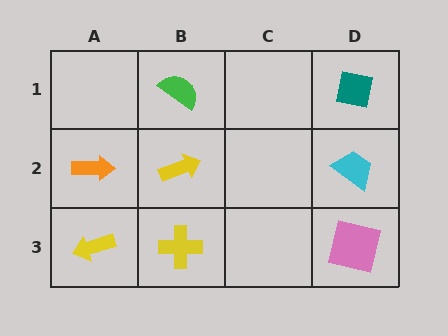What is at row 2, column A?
An orange arrow.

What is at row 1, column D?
A teal square.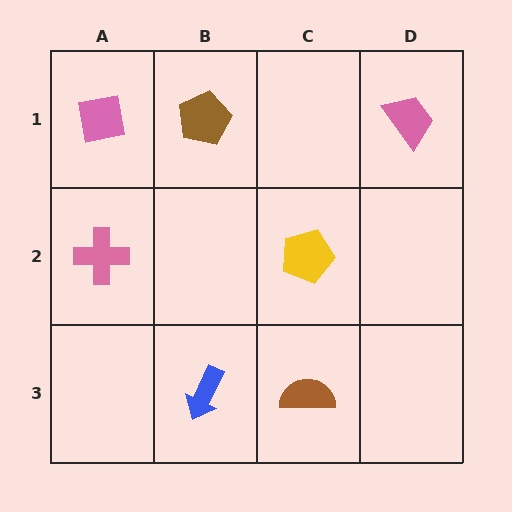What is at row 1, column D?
A pink trapezoid.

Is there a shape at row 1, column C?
No, that cell is empty.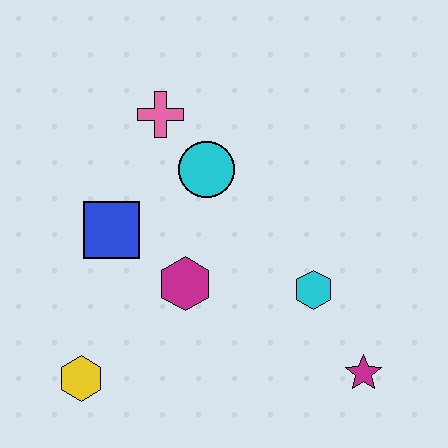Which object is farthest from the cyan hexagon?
The yellow hexagon is farthest from the cyan hexagon.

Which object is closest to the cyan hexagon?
The magenta star is closest to the cyan hexagon.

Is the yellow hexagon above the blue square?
No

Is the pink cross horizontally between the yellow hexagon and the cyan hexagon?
Yes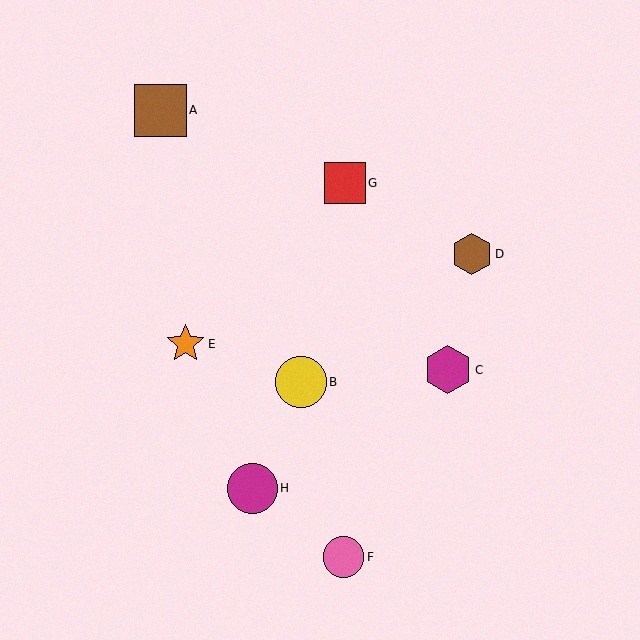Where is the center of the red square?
The center of the red square is at (345, 183).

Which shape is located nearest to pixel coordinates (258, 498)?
The magenta circle (labeled H) at (253, 488) is nearest to that location.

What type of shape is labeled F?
Shape F is a pink circle.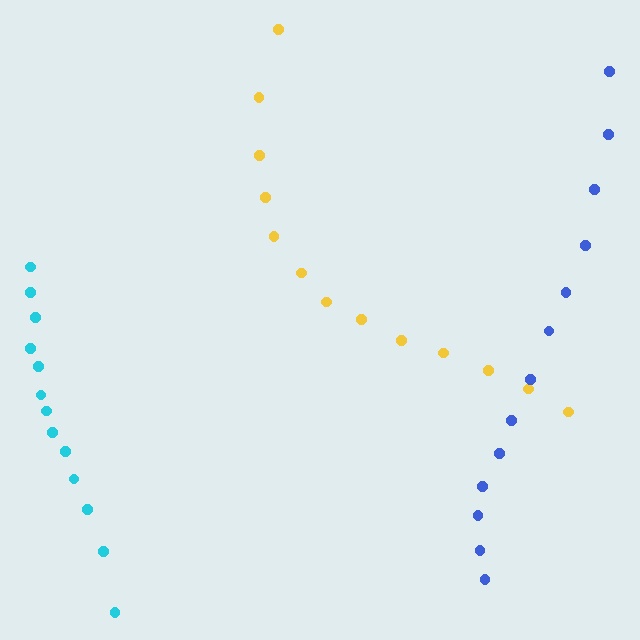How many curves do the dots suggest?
There are 3 distinct paths.